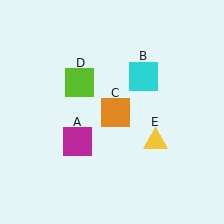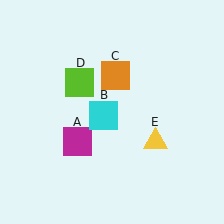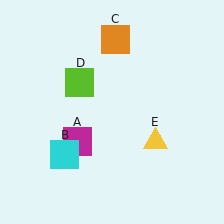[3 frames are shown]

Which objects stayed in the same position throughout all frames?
Magenta square (object A) and lime square (object D) and yellow triangle (object E) remained stationary.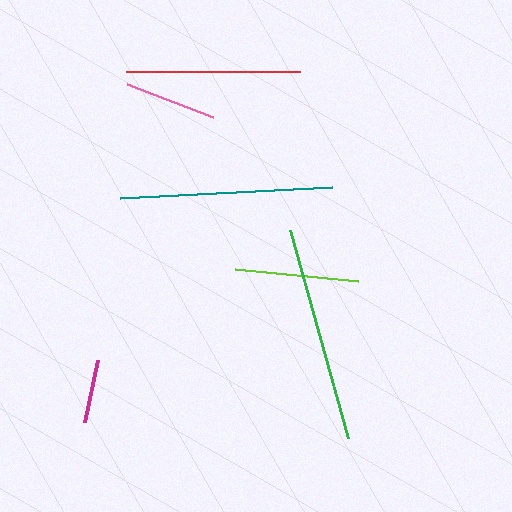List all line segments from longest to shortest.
From longest to shortest: green, teal, red, lime, pink, magenta.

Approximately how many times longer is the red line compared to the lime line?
The red line is approximately 1.4 times the length of the lime line.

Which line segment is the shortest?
The magenta line is the shortest at approximately 64 pixels.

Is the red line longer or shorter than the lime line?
The red line is longer than the lime line.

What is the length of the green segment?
The green segment is approximately 216 pixels long.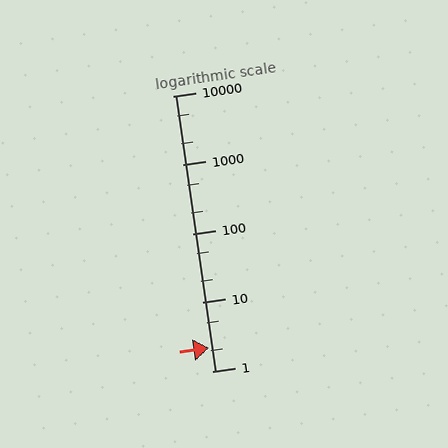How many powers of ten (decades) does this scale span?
The scale spans 4 decades, from 1 to 10000.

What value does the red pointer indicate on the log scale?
The pointer indicates approximately 2.2.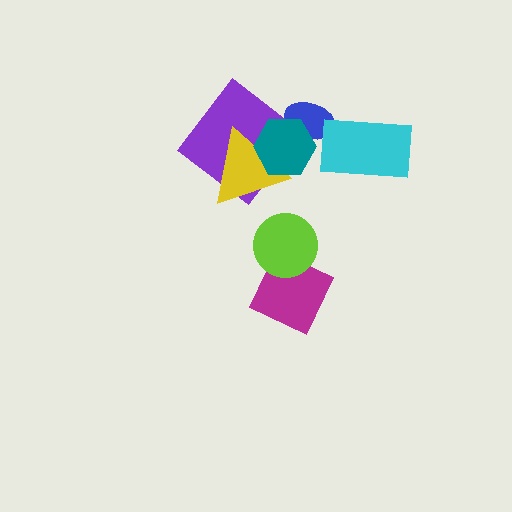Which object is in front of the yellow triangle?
The teal hexagon is in front of the yellow triangle.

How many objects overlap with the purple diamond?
2 objects overlap with the purple diamond.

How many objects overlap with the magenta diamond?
1 object overlaps with the magenta diamond.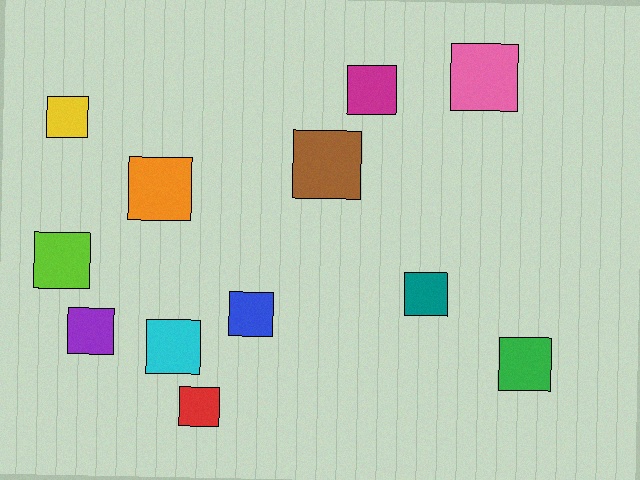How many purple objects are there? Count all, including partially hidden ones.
There is 1 purple object.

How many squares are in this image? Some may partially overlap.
There are 12 squares.